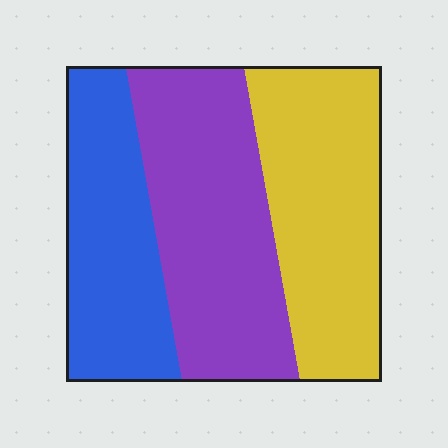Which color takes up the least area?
Blue, at roughly 30%.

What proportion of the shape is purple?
Purple takes up about three eighths (3/8) of the shape.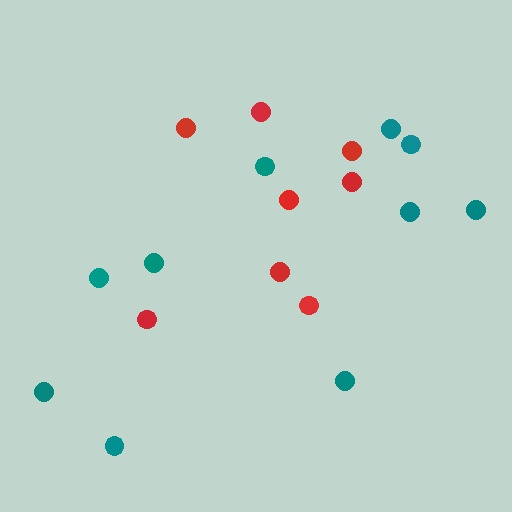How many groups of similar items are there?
There are 2 groups: one group of teal circles (10) and one group of red circles (8).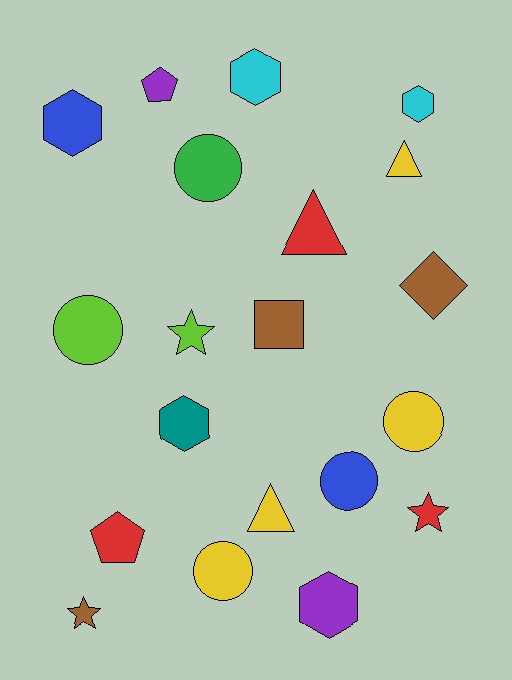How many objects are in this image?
There are 20 objects.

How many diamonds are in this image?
There is 1 diamond.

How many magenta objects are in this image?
There are no magenta objects.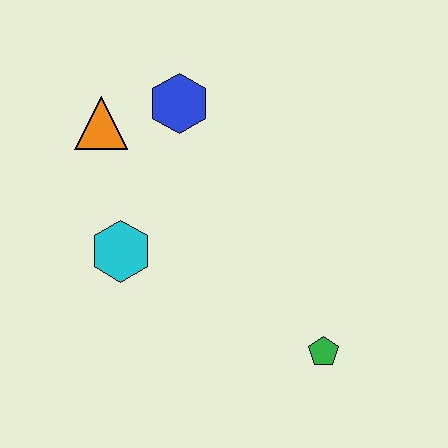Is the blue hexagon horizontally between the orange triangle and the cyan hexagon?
No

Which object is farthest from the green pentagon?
The orange triangle is farthest from the green pentagon.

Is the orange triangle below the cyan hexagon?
No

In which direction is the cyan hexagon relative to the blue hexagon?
The cyan hexagon is below the blue hexagon.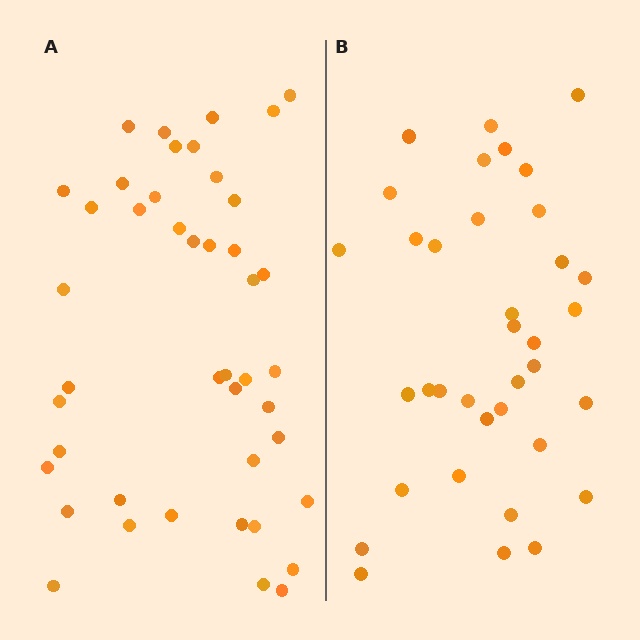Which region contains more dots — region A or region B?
Region A (the left region) has more dots.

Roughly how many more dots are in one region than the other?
Region A has roughly 8 or so more dots than region B.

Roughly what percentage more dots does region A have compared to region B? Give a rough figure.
About 20% more.